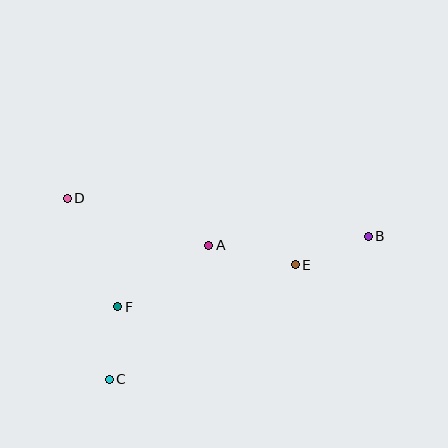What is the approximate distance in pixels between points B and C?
The distance between B and C is approximately 296 pixels.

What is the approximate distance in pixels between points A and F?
The distance between A and F is approximately 110 pixels.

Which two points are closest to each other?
Points C and F are closest to each other.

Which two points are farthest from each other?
Points B and D are farthest from each other.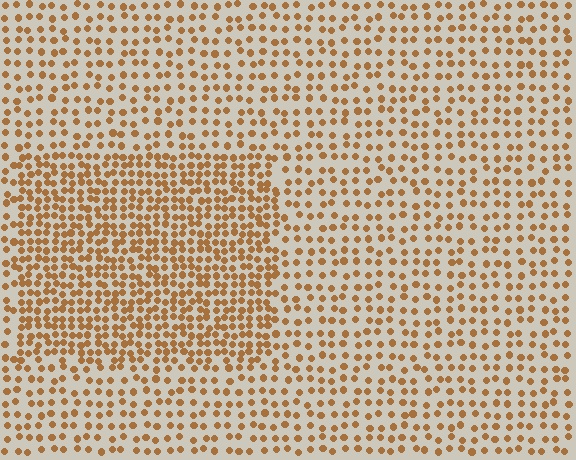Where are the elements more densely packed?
The elements are more densely packed inside the rectangle boundary.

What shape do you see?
I see a rectangle.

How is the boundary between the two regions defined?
The boundary is defined by a change in element density (approximately 1.9x ratio). All elements are the same color, size, and shape.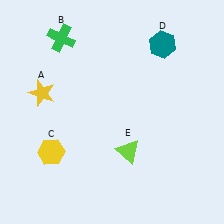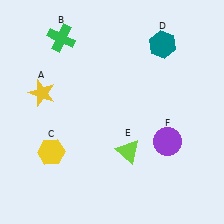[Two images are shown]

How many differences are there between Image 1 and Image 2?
There is 1 difference between the two images.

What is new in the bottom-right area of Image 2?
A purple circle (F) was added in the bottom-right area of Image 2.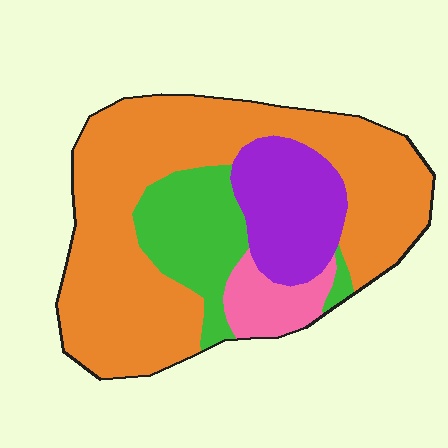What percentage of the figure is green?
Green takes up about one sixth (1/6) of the figure.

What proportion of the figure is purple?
Purple covers about 15% of the figure.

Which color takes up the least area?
Pink, at roughly 10%.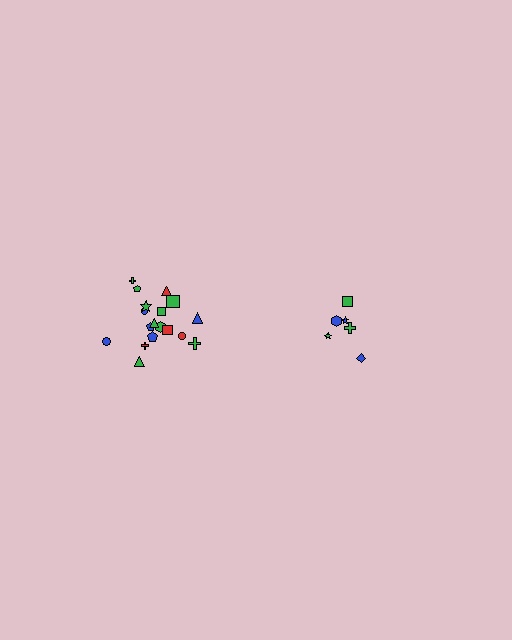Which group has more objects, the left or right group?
The left group.